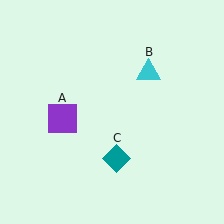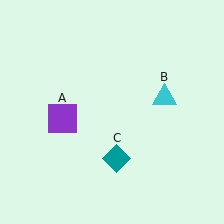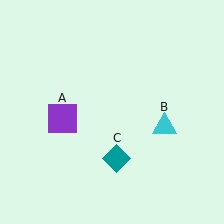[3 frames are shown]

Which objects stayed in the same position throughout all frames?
Purple square (object A) and teal diamond (object C) remained stationary.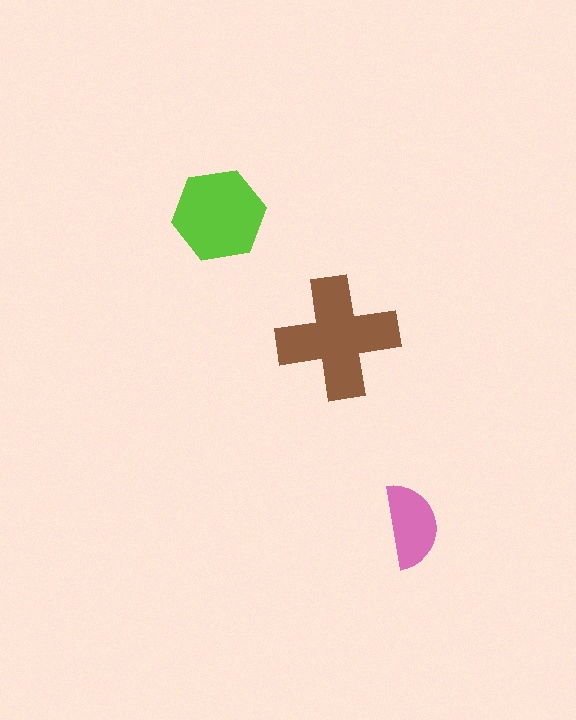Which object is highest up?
The lime hexagon is topmost.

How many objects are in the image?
There are 3 objects in the image.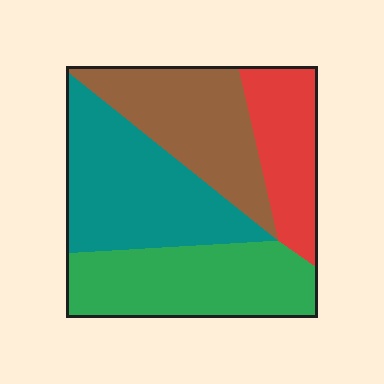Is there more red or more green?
Green.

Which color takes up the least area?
Red, at roughly 15%.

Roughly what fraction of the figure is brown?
Brown covers around 25% of the figure.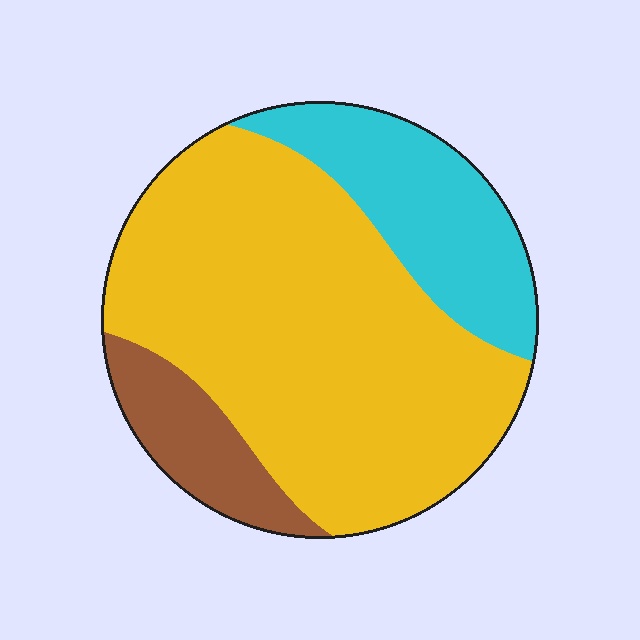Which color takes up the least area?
Brown, at roughly 10%.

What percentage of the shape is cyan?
Cyan takes up about one fifth (1/5) of the shape.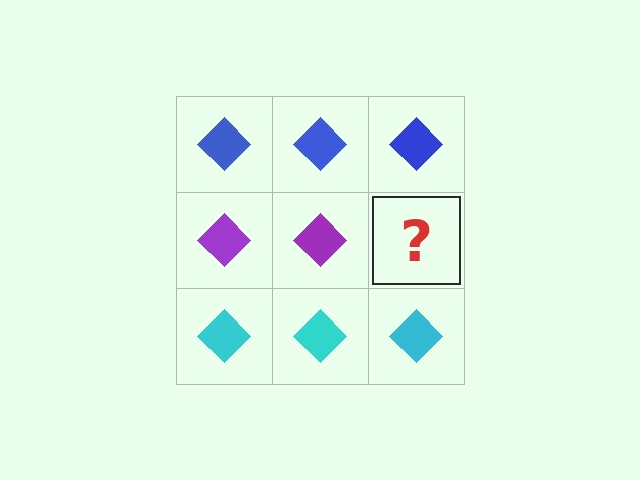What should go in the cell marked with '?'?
The missing cell should contain a purple diamond.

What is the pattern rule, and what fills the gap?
The rule is that each row has a consistent color. The gap should be filled with a purple diamond.